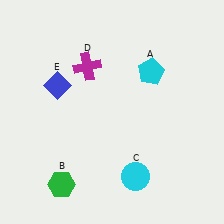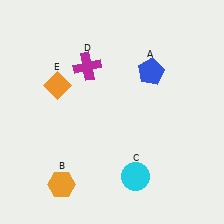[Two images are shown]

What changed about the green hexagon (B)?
In Image 1, B is green. In Image 2, it changed to orange.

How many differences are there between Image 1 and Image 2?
There are 3 differences between the two images.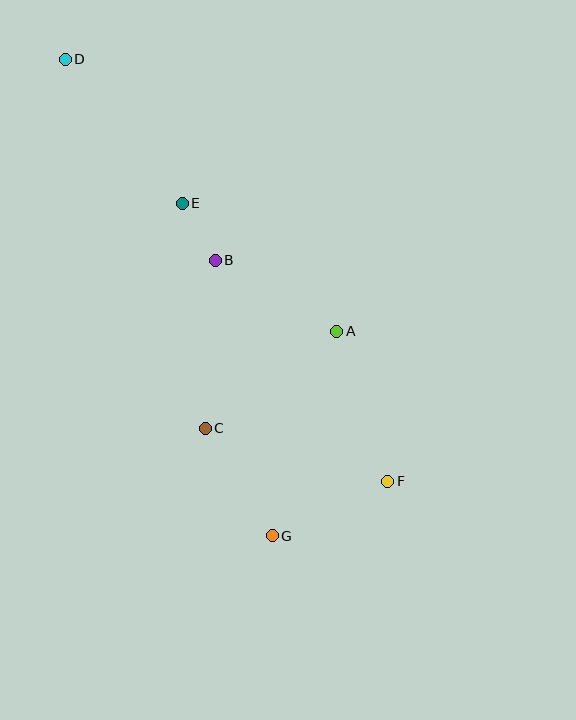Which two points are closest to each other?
Points B and E are closest to each other.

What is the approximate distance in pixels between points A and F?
The distance between A and F is approximately 159 pixels.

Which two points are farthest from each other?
Points D and F are farthest from each other.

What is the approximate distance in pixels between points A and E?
The distance between A and E is approximately 201 pixels.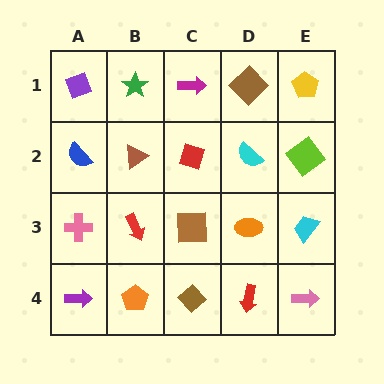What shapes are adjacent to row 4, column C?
A brown square (row 3, column C), an orange pentagon (row 4, column B), a red arrow (row 4, column D).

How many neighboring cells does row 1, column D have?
3.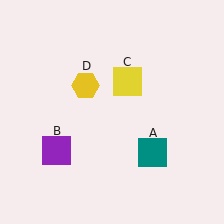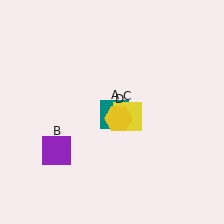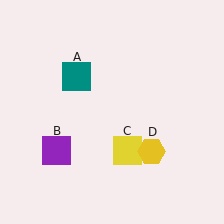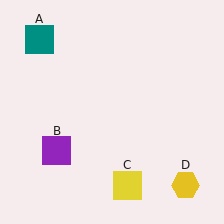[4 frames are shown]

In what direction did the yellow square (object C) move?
The yellow square (object C) moved down.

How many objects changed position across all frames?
3 objects changed position: teal square (object A), yellow square (object C), yellow hexagon (object D).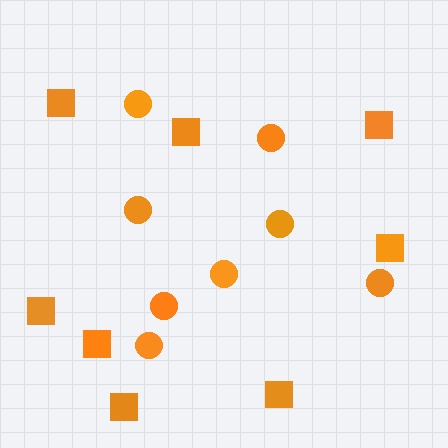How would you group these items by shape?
There are 2 groups: one group of squares (8) and one group of circles (8).